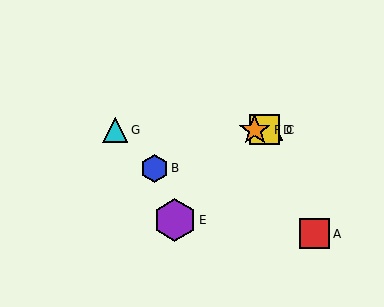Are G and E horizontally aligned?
No, G is at y≈130 and E is at y≈220.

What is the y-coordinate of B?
Object B is at y≈168.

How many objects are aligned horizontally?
4 objects (C, D, F, G) are aligned horizontally.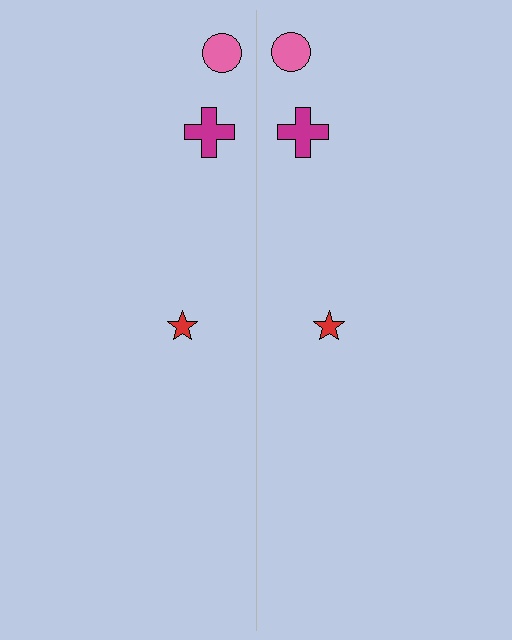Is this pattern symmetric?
Yes, this pattern has bilateral (reflection) symmetry.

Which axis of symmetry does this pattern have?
The pattern has a vertical axis of symmetry running through the center of the image.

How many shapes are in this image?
There are 6 shapes in this image.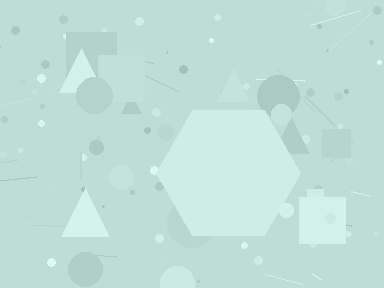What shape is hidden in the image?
A hexagon is hidden in the image.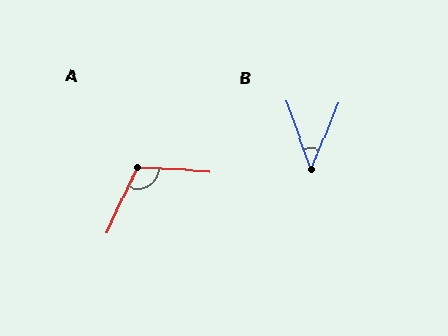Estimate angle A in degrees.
Approximately 112 degrees.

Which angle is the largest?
A, at approximately 112 degrees.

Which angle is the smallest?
B, at approximately 42 degrees.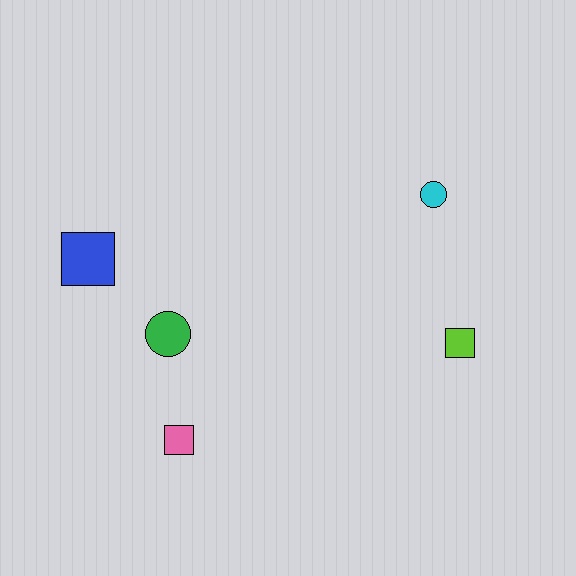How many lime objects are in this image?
There is 1 lime object.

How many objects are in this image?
There are 5 objects.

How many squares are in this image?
There are 3 squares.